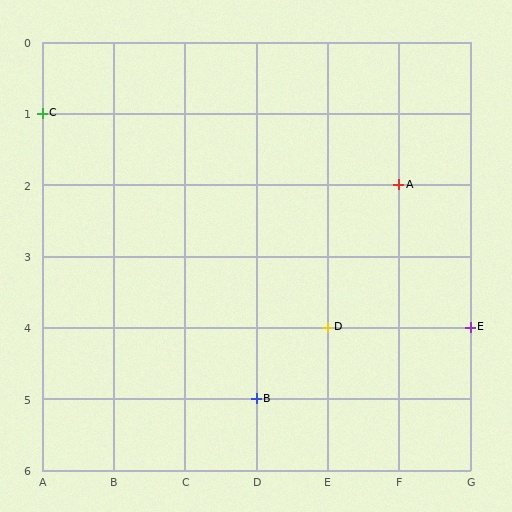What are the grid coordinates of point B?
Point B is at grid coordinates (D, 5).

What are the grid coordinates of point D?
Point D is at grid coordinates (E, 4).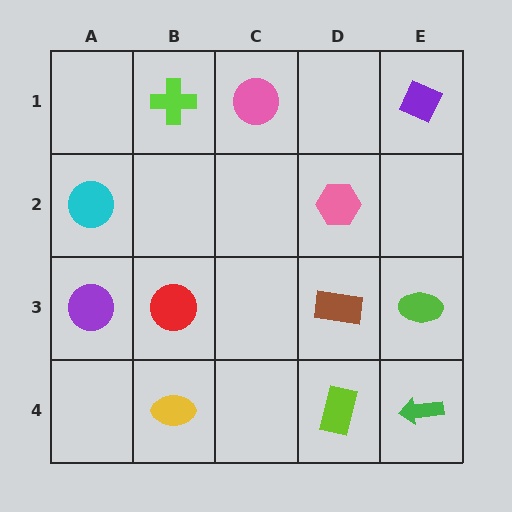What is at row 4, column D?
A lime rectangle.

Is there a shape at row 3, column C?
No, that cell is empty.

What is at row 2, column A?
A cyan circle.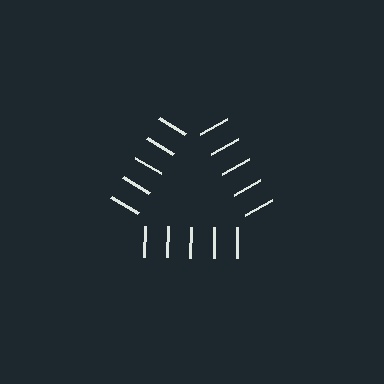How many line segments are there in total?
15 — 5 along each of the 3 edges.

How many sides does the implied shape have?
3 sides — the line-ends trace a triangle.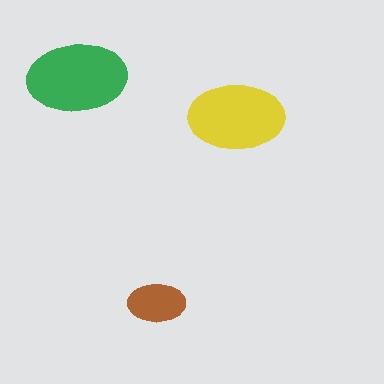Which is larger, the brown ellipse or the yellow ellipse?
The yellow one.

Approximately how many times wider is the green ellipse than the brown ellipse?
About 2 times wider.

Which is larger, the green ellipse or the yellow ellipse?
The green one.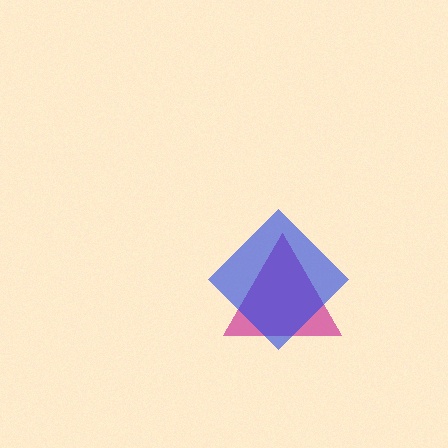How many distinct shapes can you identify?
There are 2 distinct shapes: a magenta triangle, a blue diamond.